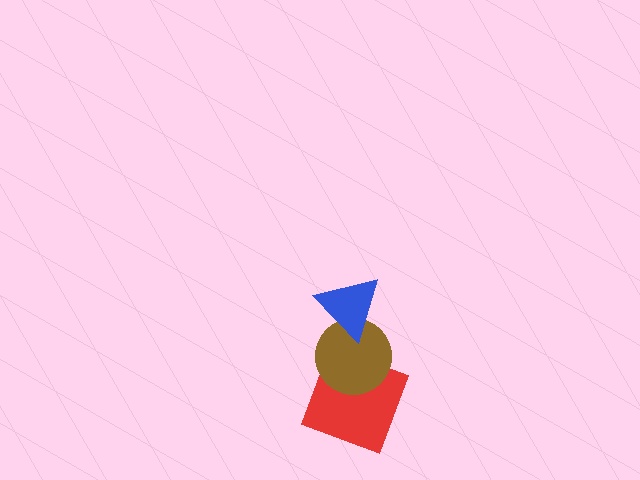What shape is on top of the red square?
The brown circle is on top of the red square.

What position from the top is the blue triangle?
The blue triangle is 1st from the top.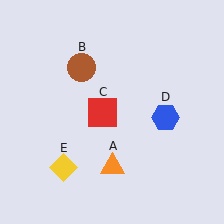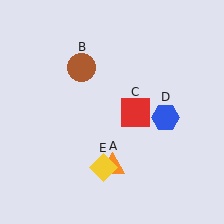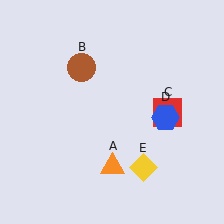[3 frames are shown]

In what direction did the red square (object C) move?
The red square (object C) moved right.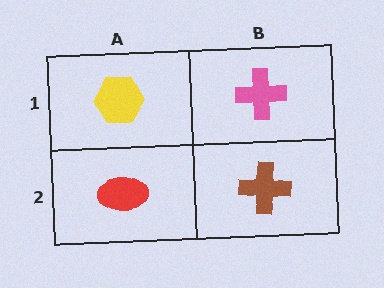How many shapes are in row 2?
2 shapes.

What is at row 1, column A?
A yellow hexagon.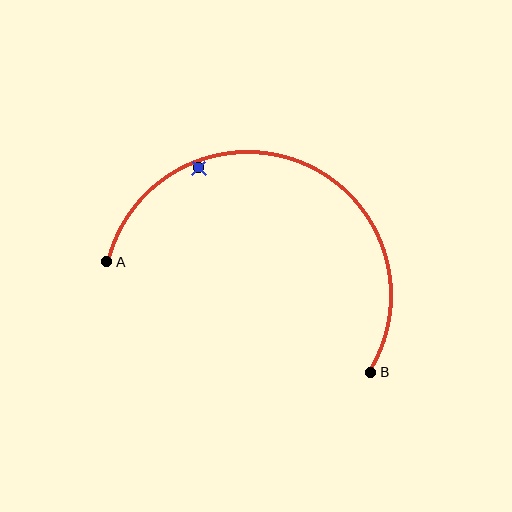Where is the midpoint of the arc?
The arc midpoint is the point on the curve farthest from the straight line joining A and B. It sits above that line.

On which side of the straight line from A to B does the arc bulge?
The arc bulges above the straight line connecting A and B.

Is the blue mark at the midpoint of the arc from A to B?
No — the blue mark does not lie on the arc at all. It sits slightly inside the curve.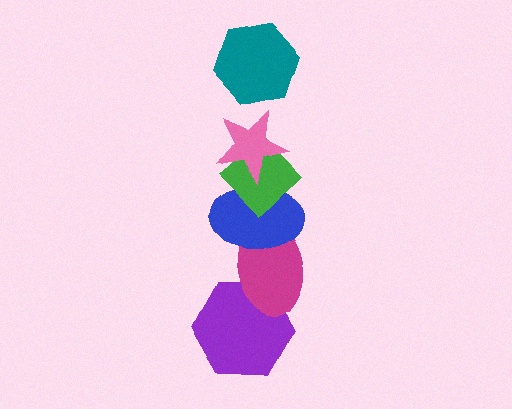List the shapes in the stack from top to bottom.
From top to bottom: the teal hexagon, the pink star, the green diamond, the blue ellipse, the magenta ellipse, the purple hexagon.